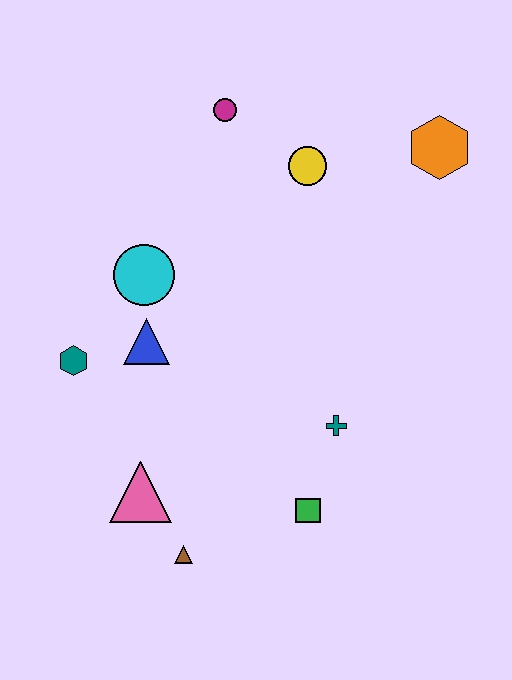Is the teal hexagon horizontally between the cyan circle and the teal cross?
No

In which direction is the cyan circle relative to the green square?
The cyan circle is above the green square.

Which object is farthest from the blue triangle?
The orange hexagon is farthest from the blue triangle.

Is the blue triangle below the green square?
No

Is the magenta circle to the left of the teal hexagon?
No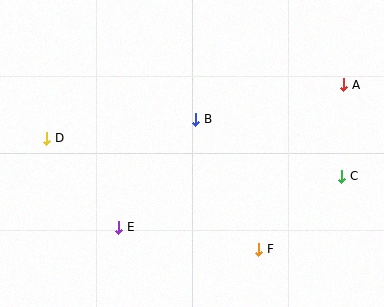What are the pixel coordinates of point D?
Point D is at (47, 138).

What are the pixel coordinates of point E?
Point E is at (119, 227).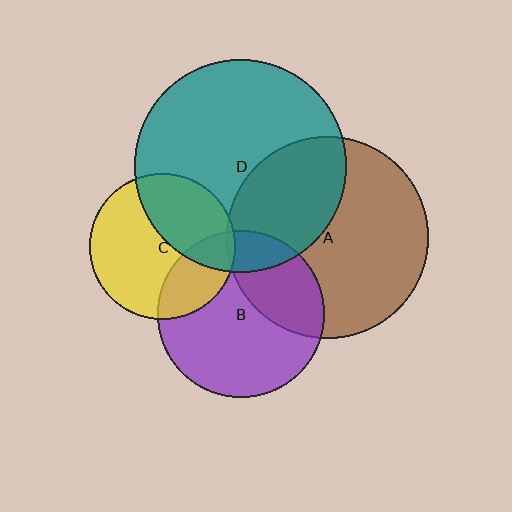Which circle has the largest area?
Circle D (teal).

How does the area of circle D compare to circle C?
Approximately 2.1 times.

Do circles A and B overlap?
Yes.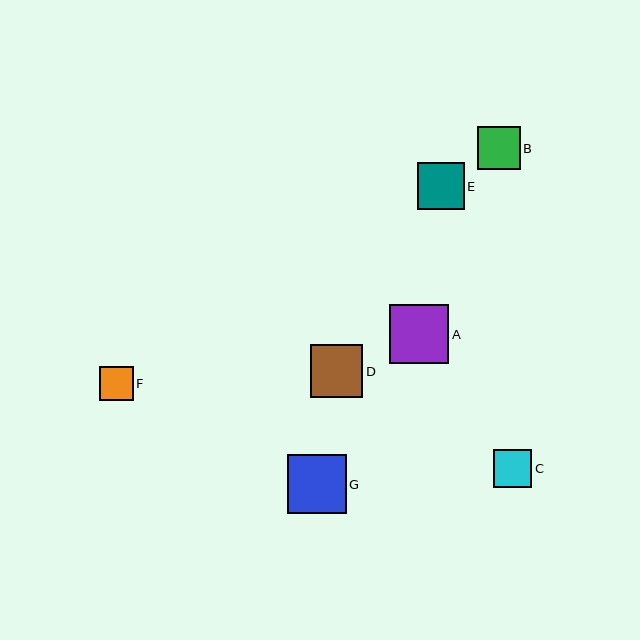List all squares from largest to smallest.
From largest to smallest: A, G, D, E, B, C, F.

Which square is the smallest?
Square F is the smallest with a size of approximately 34 pixels.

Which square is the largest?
Square A is the largest with a size of approximately 59 pixels.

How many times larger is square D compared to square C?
Square D is approximately 1.4 times the size of square C.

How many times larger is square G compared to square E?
Square G is approximately 1.3 times the size of square E.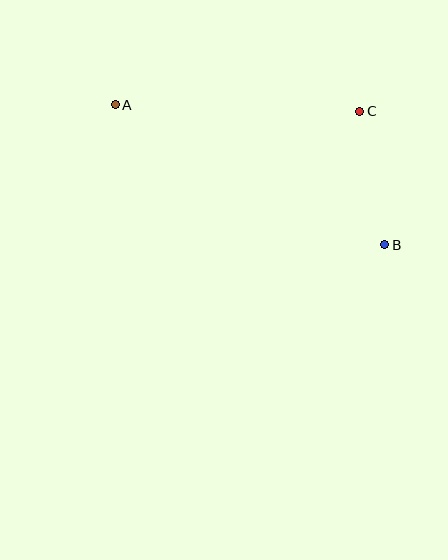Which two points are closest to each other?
Points B and C are closest to each other.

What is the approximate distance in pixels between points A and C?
The distance between A and C is approximately 245 pixels.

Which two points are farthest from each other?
Points A and B are farthest from each other.